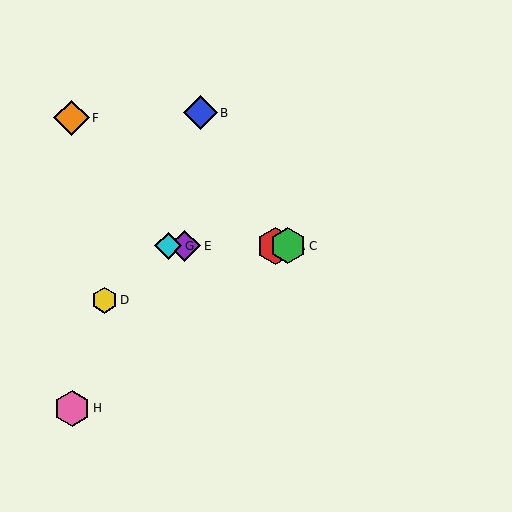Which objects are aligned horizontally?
Objects A, C, E, G are aligned horizontally.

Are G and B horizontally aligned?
No, G is at y≈246 and B is at y≈113.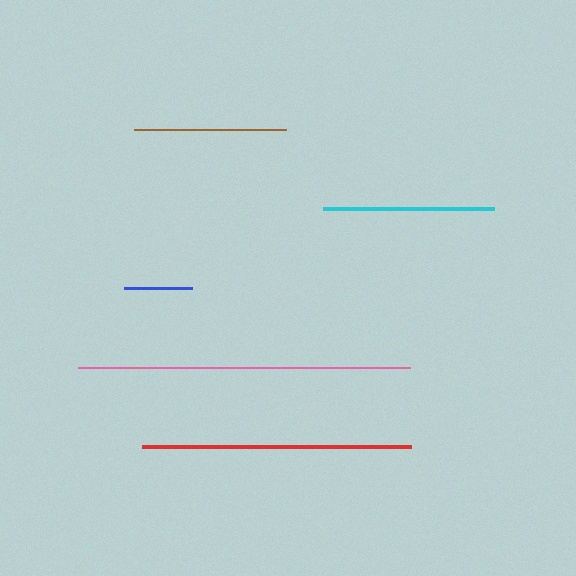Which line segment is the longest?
The pink line is the longest at approximately 332 pixels.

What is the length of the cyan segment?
The cyan segment is approximately 171 pixels long.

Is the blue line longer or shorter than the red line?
The red line is longer than the blue line.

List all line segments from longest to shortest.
From longest to shortest: pink, red, cyan, brown, blue.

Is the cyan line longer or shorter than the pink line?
The pink line is longer than the cyan line.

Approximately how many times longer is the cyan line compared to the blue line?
The cyan line is approximately 2.5 times the length of the blue line.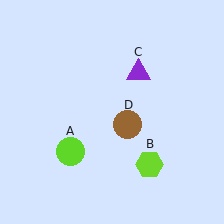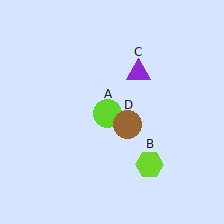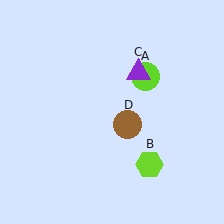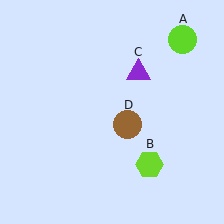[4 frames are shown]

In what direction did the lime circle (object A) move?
The lime circle (object A) moved up and to the right.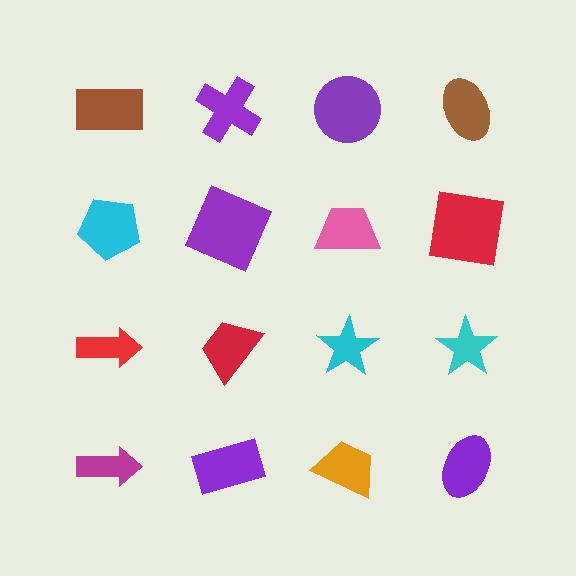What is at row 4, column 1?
A magenta arrow.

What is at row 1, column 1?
A brown rectangle.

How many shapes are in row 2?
4 shapes.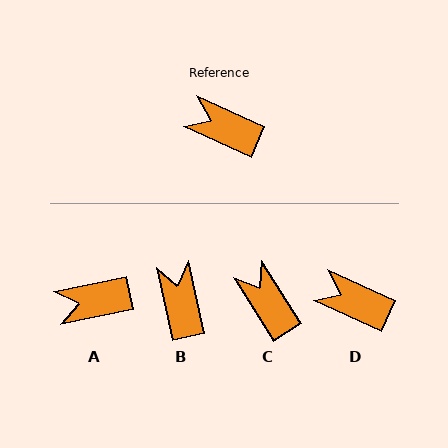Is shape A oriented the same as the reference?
No, it is off by about 36 degrees.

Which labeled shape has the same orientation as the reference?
D.